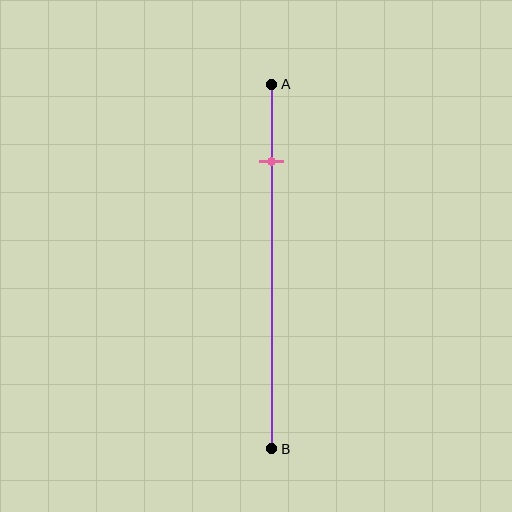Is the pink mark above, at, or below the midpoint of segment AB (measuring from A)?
The pink mark is above the midpoint of segment AB.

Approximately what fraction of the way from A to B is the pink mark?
The pink mark is approximately 20% of the way from A to B.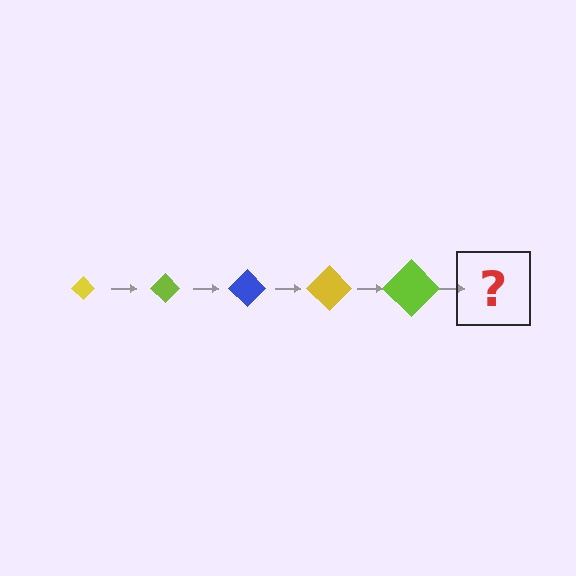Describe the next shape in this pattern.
It should be a blue diamond, larger than the previous one.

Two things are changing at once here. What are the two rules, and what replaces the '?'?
The two rules are that the diamond grows larger each step and the color cycles through yellow, lime, and blue. The '?' should be a blue diamond, larger than the previous one.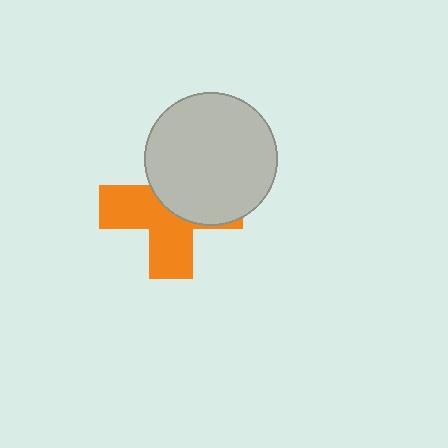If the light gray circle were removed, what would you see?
You would see the complete orange cross.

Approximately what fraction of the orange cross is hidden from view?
Roughly 49% of the orange cross is hidden behind the light gray circle.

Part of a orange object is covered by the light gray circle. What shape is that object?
It is a cross.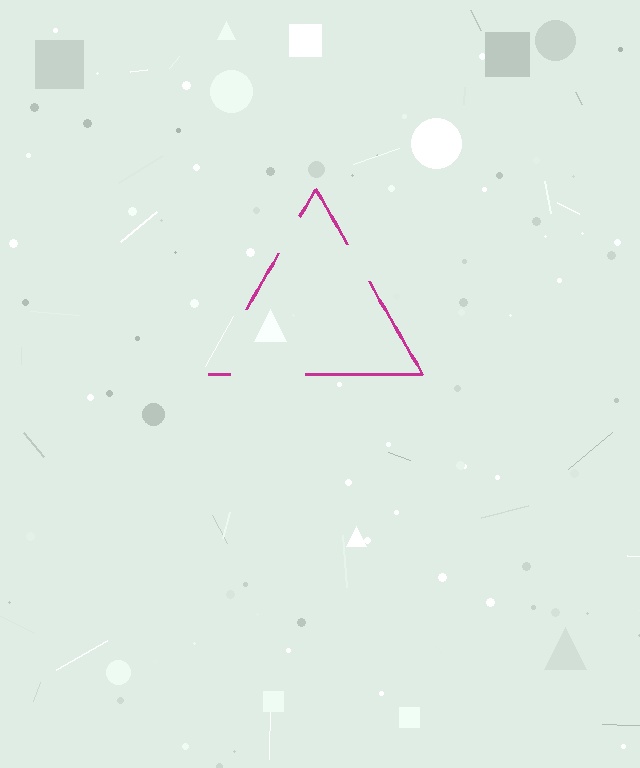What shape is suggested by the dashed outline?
The dashed outline suggests a triangle.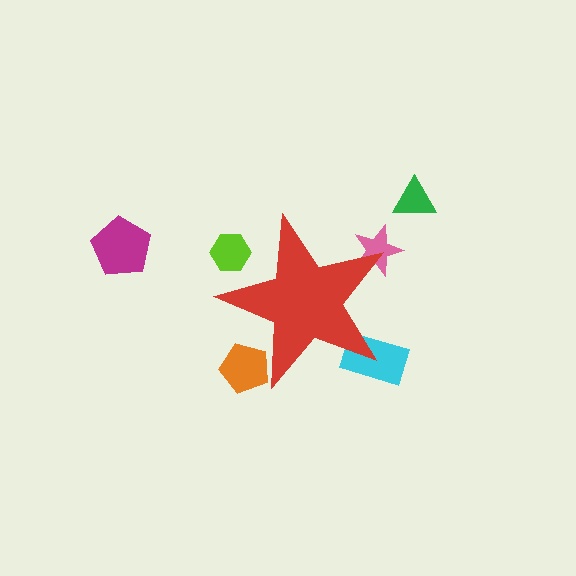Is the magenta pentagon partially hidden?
No, the magenta pentagon is fully visible.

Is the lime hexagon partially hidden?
Yes, the lime hexagon is partially hidden behind the red star.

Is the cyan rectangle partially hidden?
Yes, the cyan rectangle is partially hidden behind the red star.